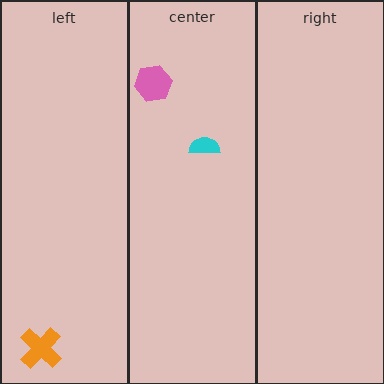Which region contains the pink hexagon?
The center region.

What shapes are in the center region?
The pink hexagon, the cyan semicircle.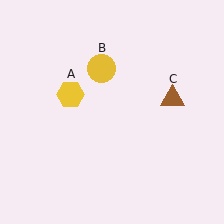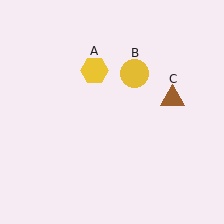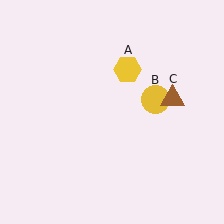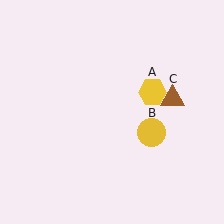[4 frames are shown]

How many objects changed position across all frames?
2 objects changed position: yellow hexagon (object A), yellow circle (object B).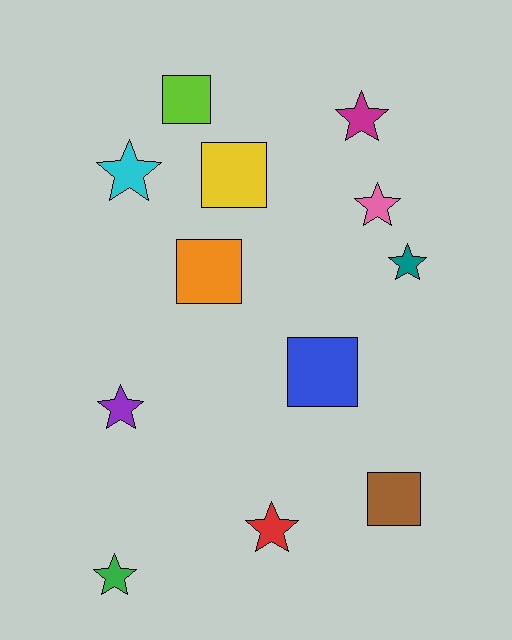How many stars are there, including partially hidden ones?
There are 7 stars.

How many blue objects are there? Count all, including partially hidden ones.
There is 1 blue object.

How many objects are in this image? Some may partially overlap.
There are 12 objects.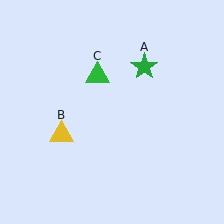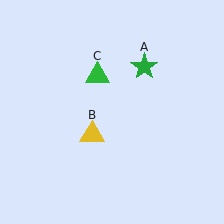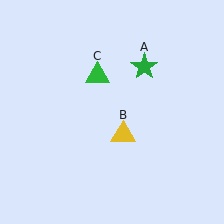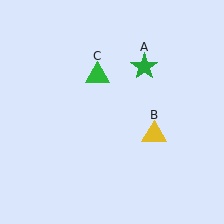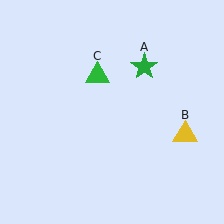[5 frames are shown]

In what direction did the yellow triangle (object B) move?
The yellow triangle (object B) moved right.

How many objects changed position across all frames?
1 object changed position: yellow triangle (object B).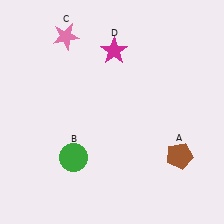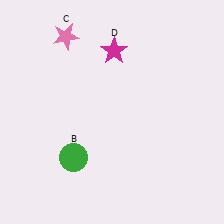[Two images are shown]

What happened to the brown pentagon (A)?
The brown pentagon (A) was removed in Image 2. It was in the bottom-right area of Image 1.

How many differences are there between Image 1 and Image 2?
There is 1 difference between the two images.